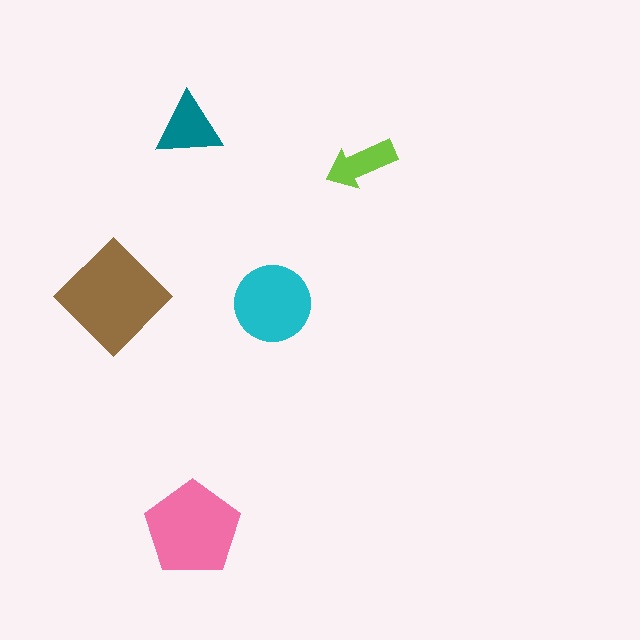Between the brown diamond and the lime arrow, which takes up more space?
The brown diamond.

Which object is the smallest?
The lime arrow.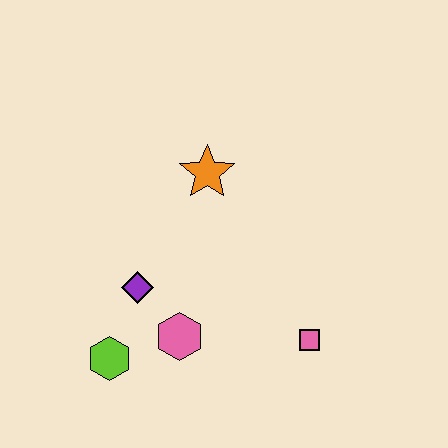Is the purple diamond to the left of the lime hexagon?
No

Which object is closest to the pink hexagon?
The purple diamond is closest to the pink hexagon.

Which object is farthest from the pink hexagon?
The orange star is farthest from the pink hexagon.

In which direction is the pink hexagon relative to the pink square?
The pink hexagon is to the left of the pink square.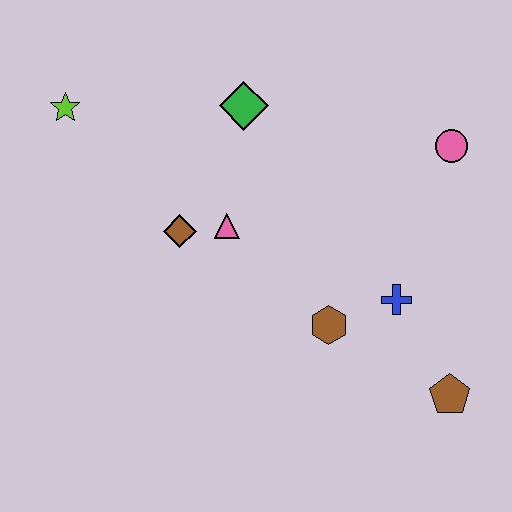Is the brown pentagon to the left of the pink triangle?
No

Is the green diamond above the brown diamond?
Yes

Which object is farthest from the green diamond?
The brown pentagon is farthest from the green diamond.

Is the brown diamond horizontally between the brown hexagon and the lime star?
Yes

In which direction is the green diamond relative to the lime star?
The green diamond is to the right of the lime star.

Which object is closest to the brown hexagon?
The blue cross is closest to the brown hexagon.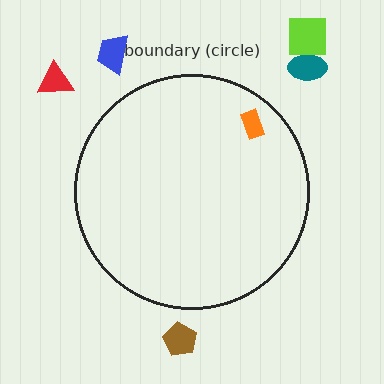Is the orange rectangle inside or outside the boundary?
Inside.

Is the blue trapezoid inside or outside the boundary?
Outside.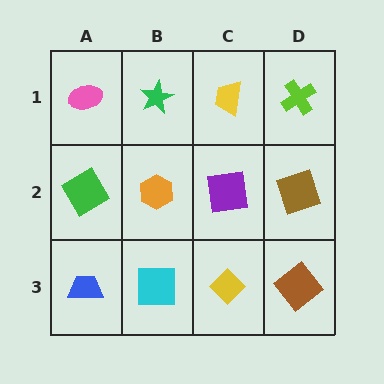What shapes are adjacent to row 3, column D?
A brown square (row 2, column D), a yellow diamond (row 3, column C).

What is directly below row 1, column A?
A green diamond.